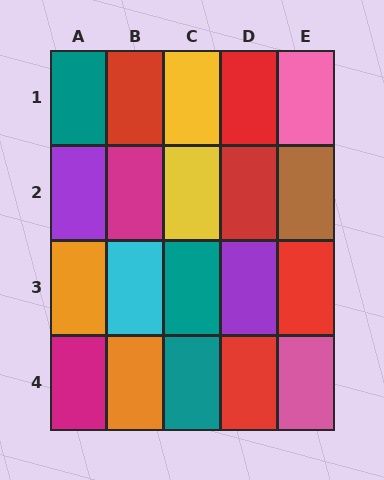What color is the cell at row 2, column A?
Purple.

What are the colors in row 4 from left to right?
Magenta, orange, teal, red, pink.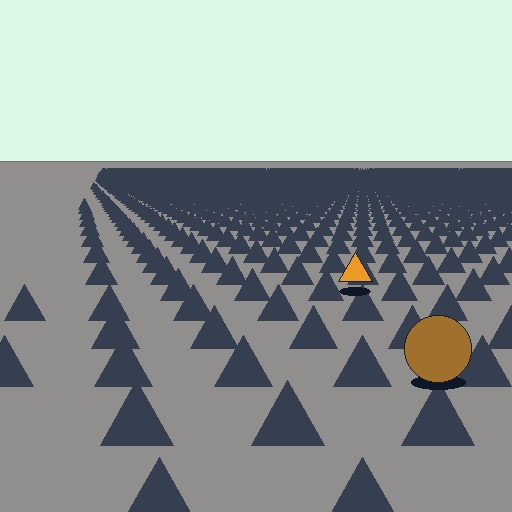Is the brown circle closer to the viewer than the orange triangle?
Yes. The brown circle is closer — you can tell from the texture gradient: the ground texture is coarser near it.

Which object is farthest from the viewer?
The orange triangle is farthest from the viewer. It appears smaller and the ground texture around it is denser.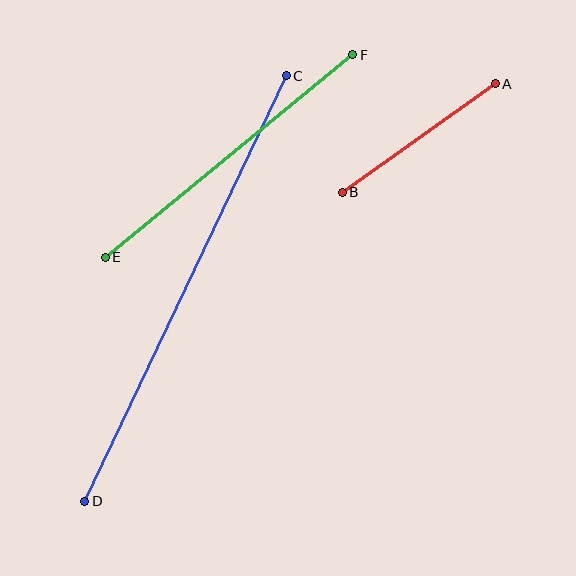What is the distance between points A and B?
The distance is approximately 188 pixels.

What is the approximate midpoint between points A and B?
The midpoint is at approximately (419, 138) pixels.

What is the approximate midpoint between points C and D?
The midpoint is at approximately (185, 289) pixels.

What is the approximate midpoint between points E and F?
The midpoint is at approximately (229, 156) pixels.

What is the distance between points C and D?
The distance is approximately 471 pixels.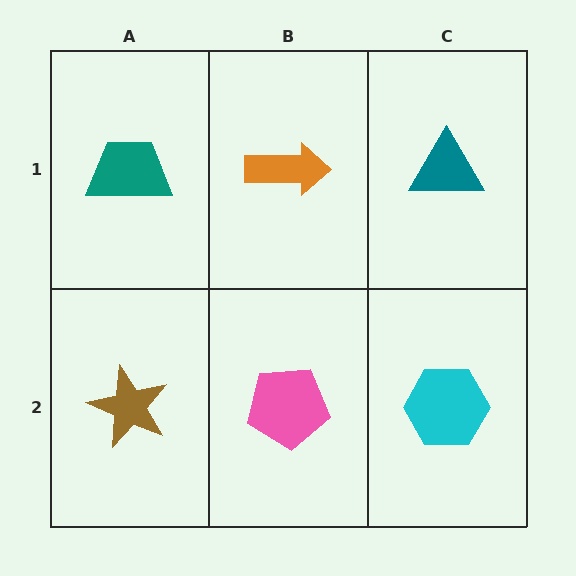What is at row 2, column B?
A pink pentagon.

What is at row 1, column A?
A teal trapezoid.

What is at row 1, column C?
A teal triangle.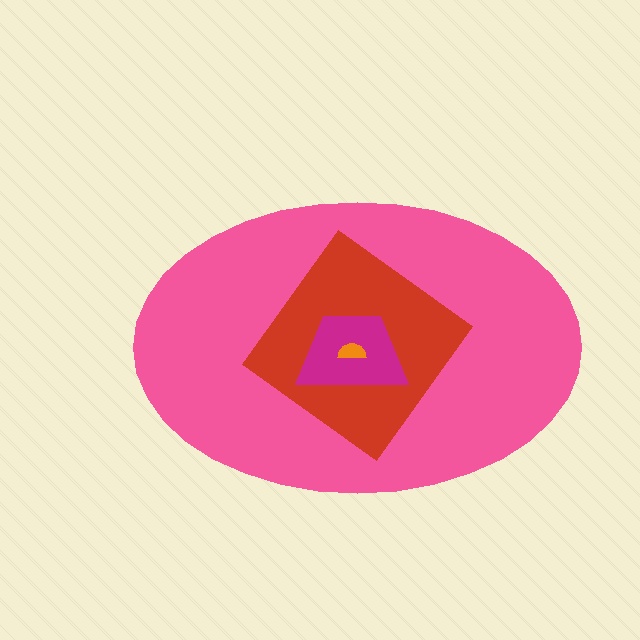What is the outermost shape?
The pink ellipse.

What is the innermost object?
The orange semicircle.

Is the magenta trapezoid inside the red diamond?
Yes.